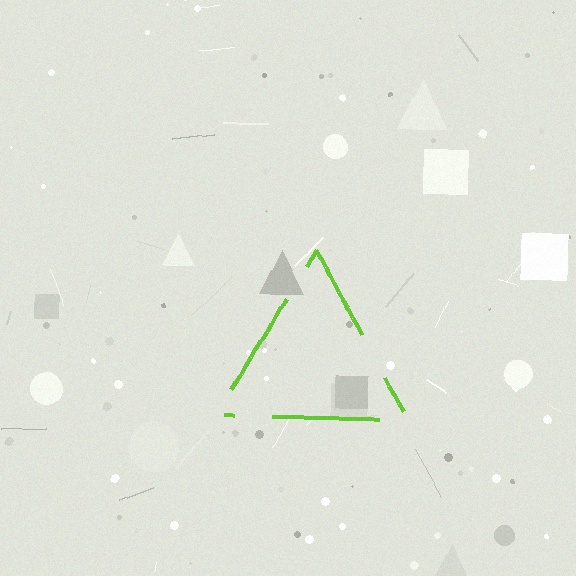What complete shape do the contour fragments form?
The contour fragments form a triangle.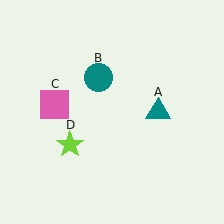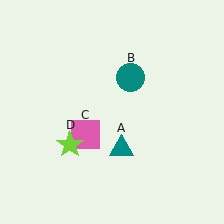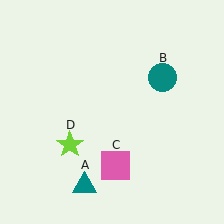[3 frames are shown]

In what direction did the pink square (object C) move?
The pink square (object C) moved down and to the right.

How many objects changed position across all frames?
3 objects changed position: teal triangle (object A), teal circle (object B), pink square (object C).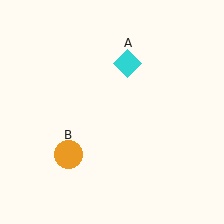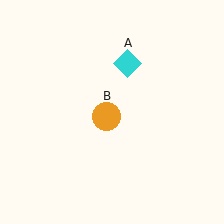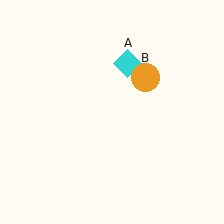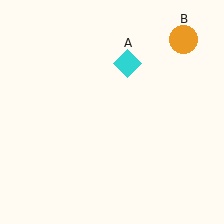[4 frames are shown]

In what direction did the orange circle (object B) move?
The orange circle (object B) moved up and to the right.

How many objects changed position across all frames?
1 object changed position: orange circle (object B).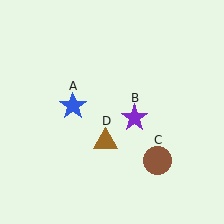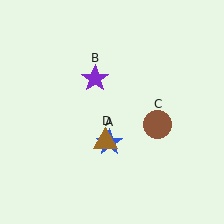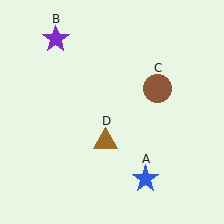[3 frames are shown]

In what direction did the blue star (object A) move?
The blue star (object A) moved down and to the right.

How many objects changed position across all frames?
3 objects changed position: blue star (object A), purple star (object B), brown circle (object C).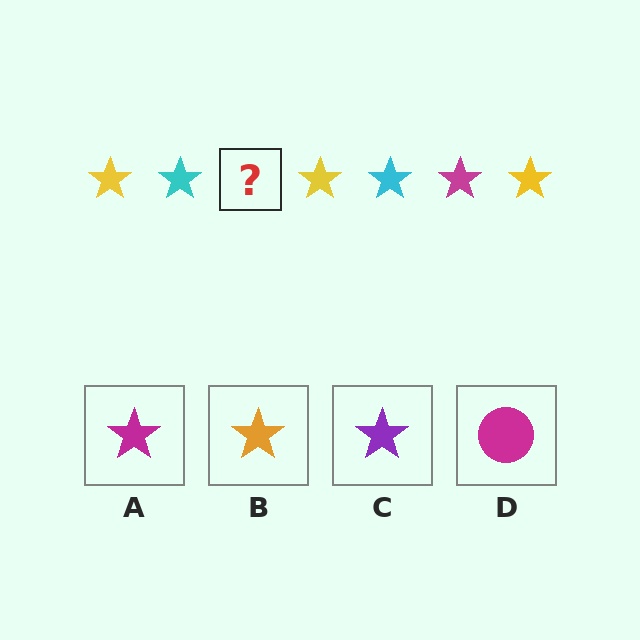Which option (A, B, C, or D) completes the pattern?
A.